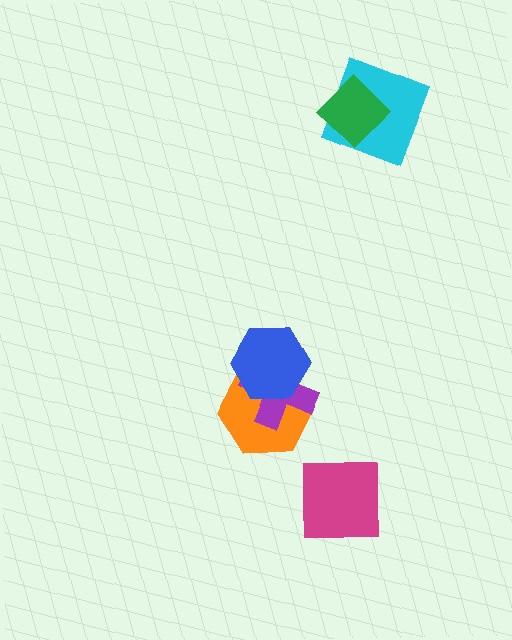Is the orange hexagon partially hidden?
Yes, it is partially covered by another shape.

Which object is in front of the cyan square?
The green diamond is in front of the cyan square.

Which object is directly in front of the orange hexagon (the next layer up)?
The purple cross is directly in front of the orange hexagon.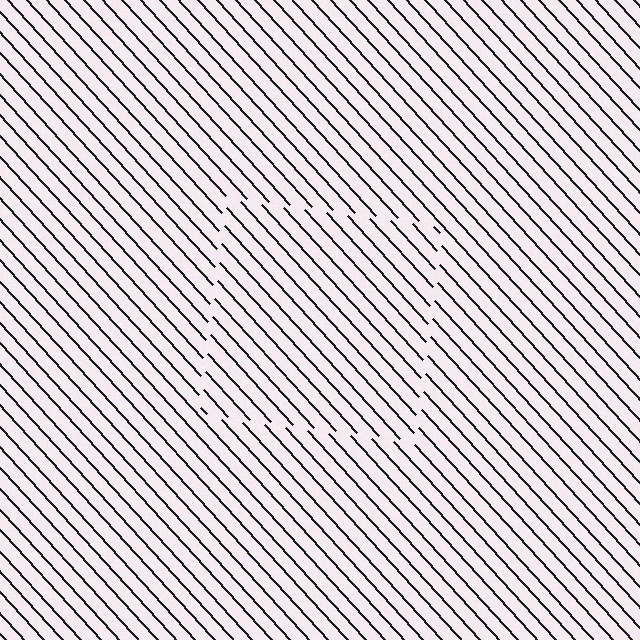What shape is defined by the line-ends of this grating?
An illusory square. The interior of the shape contains the same grating, shifted by half a period — the contour is defined by the phase discontinuity where line-ends from the inner and outer gratings abut.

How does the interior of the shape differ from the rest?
The interior of the shape contains the same grating, shifted by half a period — the contour is defined by the phase discontinuity where line-ends from the inner and outer gratings abut.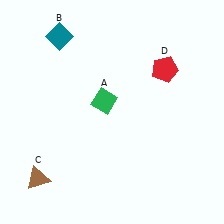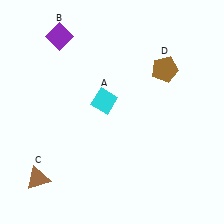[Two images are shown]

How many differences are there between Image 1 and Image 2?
There are 3 differences between the two images.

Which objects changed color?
A changed from green to cyan. B changed from teal to purple. D changed from red to brown.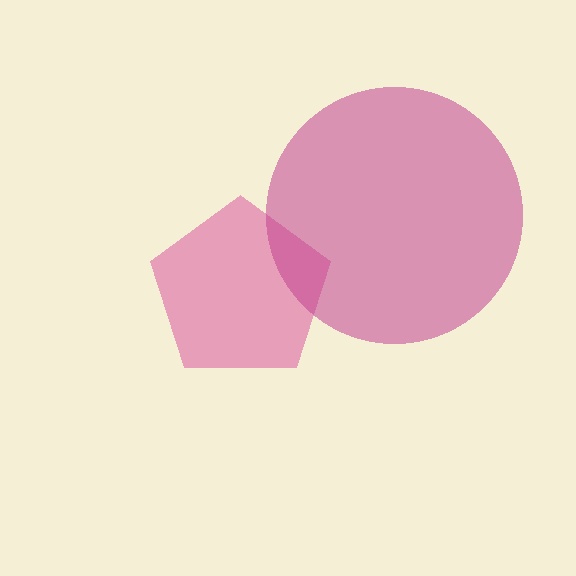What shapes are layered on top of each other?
The layered shapes are: a pink pentagon, a magenta circle.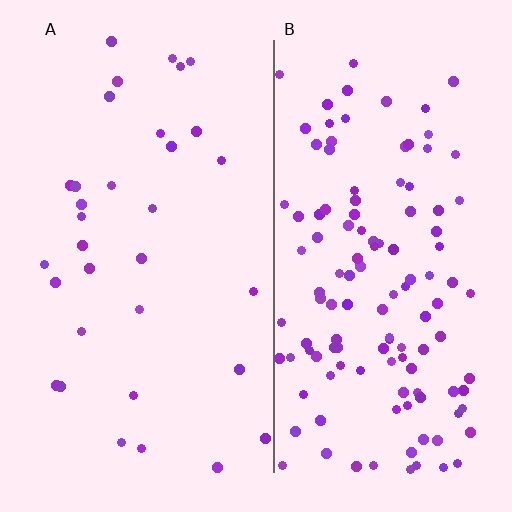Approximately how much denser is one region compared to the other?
Approximately 3.9× — region B over region A.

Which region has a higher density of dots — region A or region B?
B (the right).